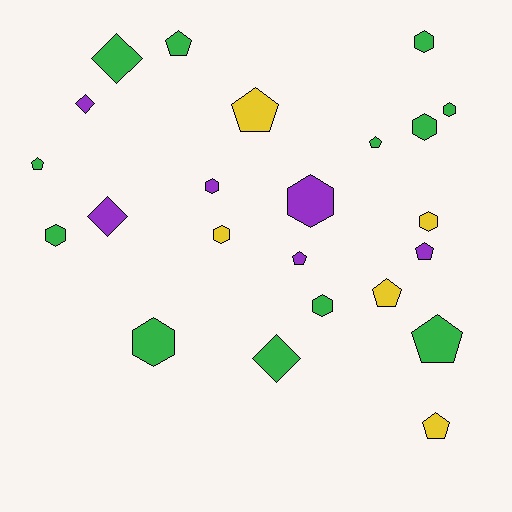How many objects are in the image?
There are 23 objects.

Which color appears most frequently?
Green, with 12 objects.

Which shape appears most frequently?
Hexagon, with 10 objects.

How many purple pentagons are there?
There are 2 purple pentagons.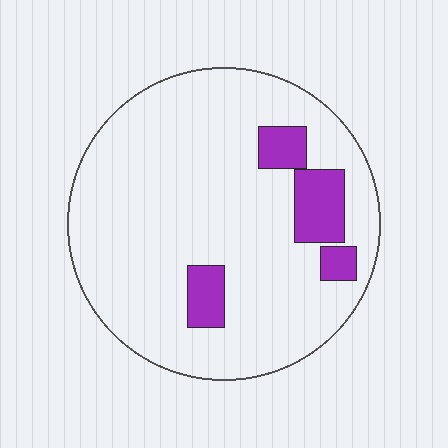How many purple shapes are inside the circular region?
4.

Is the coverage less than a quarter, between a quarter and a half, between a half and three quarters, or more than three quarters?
Less than a quarter.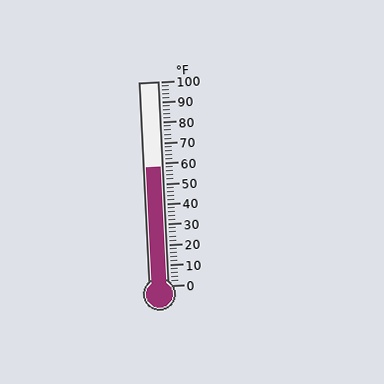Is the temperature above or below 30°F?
The temperature is above 30°F.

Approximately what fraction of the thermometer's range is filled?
The thermometer is filled to approximately 60% of its range.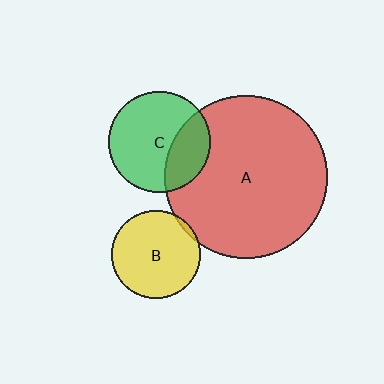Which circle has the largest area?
Circle A (red).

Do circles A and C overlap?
Yes.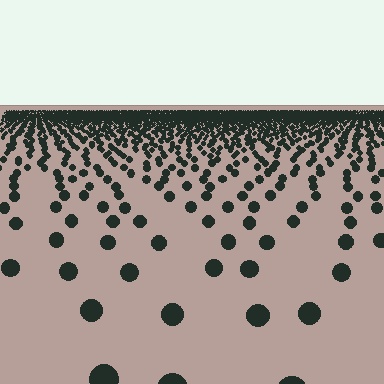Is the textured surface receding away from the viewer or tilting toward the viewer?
The surface is receding away from the viewer. Texture elements get smaller and denser toward the top.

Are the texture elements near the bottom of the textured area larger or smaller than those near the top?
Larger. Near the bottom, elements are closer to the viewer and appear at a bigger on-screen size.